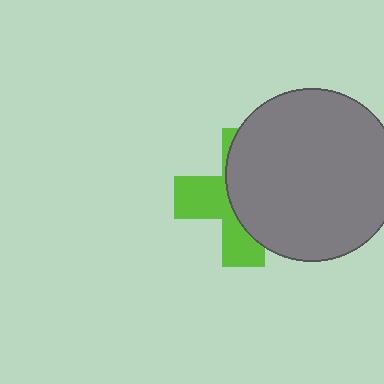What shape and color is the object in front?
The object in front is a gray circle.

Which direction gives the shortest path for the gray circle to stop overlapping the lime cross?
Moving right gives the shortest separation.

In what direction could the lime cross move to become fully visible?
The lime cross could move left. That would shift it out from behind the gray circle entirely.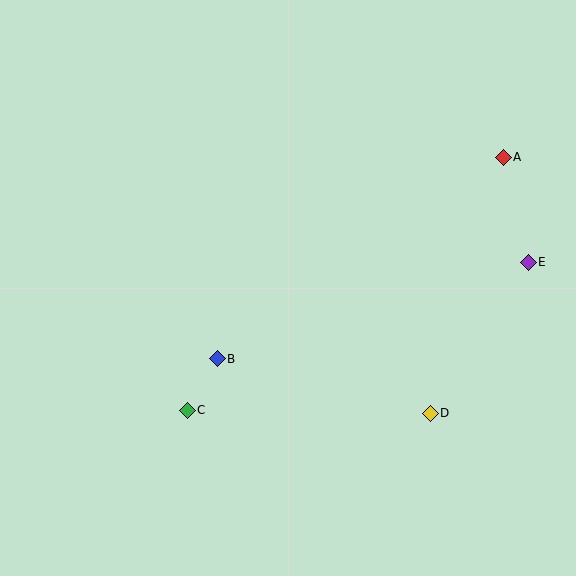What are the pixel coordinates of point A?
Point A is at (503, 157).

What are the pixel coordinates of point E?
Point E is at (528, 263).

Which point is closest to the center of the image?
Point B at (217, 359) is closest to the center.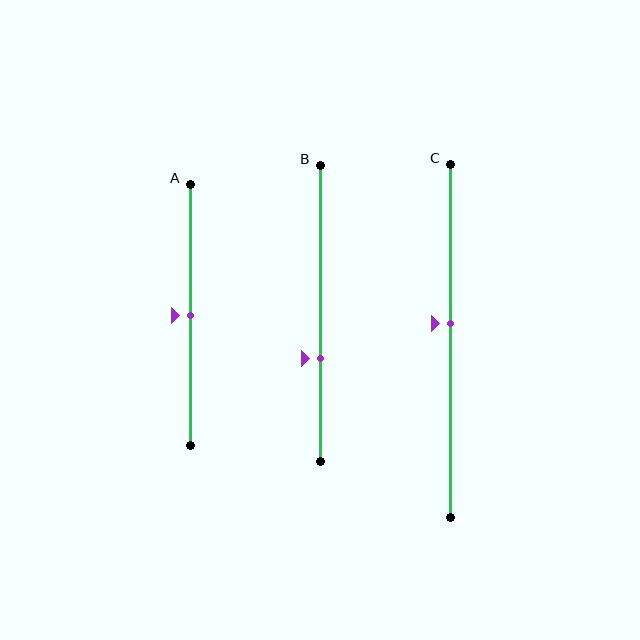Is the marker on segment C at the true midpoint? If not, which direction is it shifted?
No, the marker on segment C is shifted upward by about 5% of the segment length.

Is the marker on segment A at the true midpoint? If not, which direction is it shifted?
Yes, the marker on segment A is at the true midpoint.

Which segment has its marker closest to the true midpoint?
Segment A has its marker closest to the true midpoint.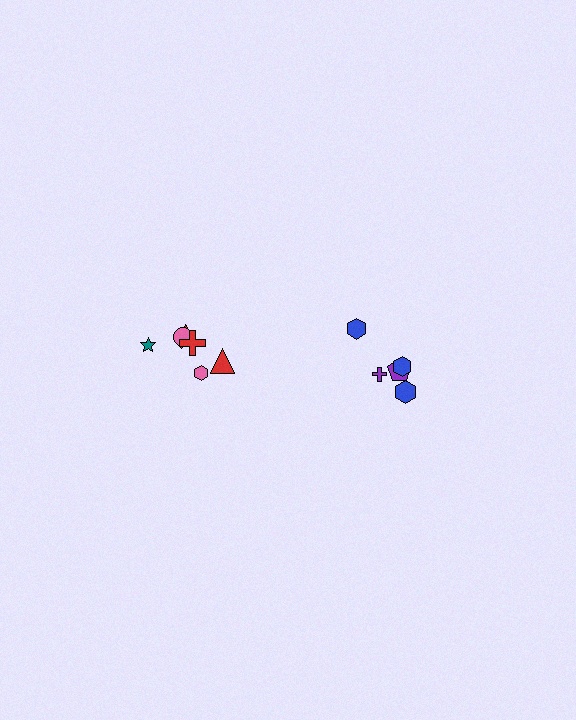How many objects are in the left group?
There are 7 objects.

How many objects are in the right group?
There are 5 objects.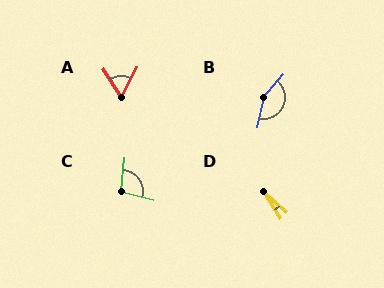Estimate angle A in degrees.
Approximately 61 degrees.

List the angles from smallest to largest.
D (16°), A (61°), C (98°), B (151°).